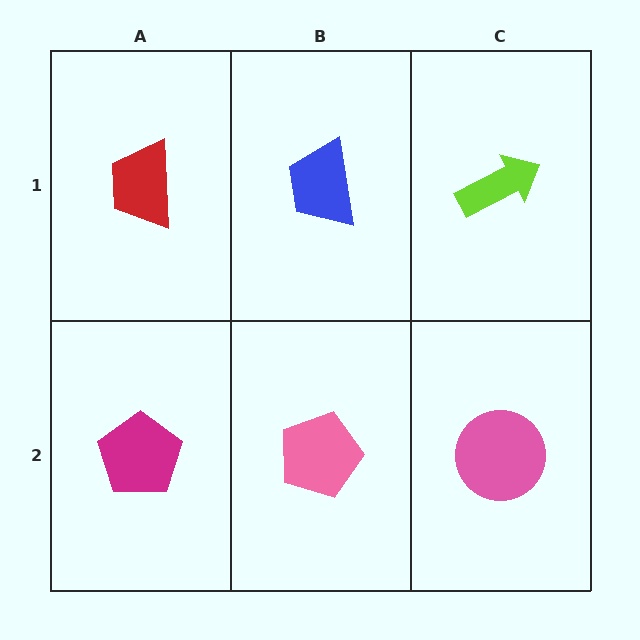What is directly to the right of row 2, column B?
A pink circle.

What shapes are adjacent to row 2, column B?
A blue trapezoid (row 1, column B), a magenta pentagon (row 2, column A), a pink circle (row 2, column C).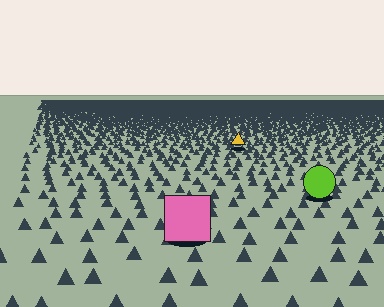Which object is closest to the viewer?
The pink square is closest. The texture marks near it are larger and more spread out.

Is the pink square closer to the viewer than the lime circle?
Yes. The pink square is closer — you can tell from the texture gradient: the ground texture is coarser near it.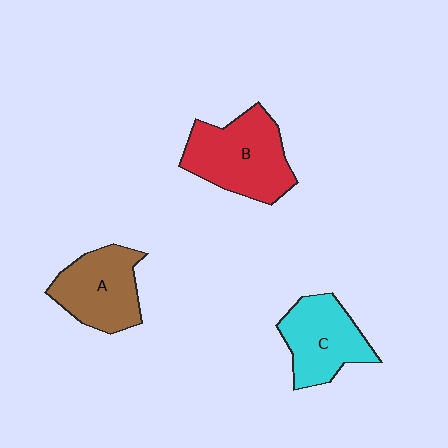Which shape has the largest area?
Shape B (red).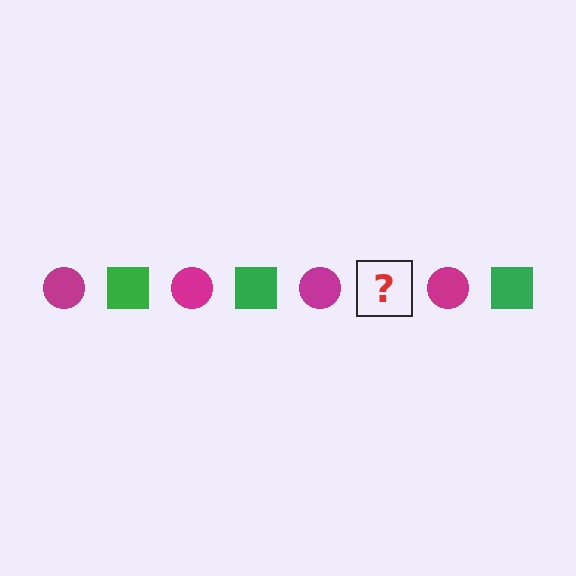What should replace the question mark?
The question mark should be replaced with a green square.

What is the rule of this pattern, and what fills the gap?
The rule is that the pattern alternates between magenta circle and green square. The gap should be filled with a green square.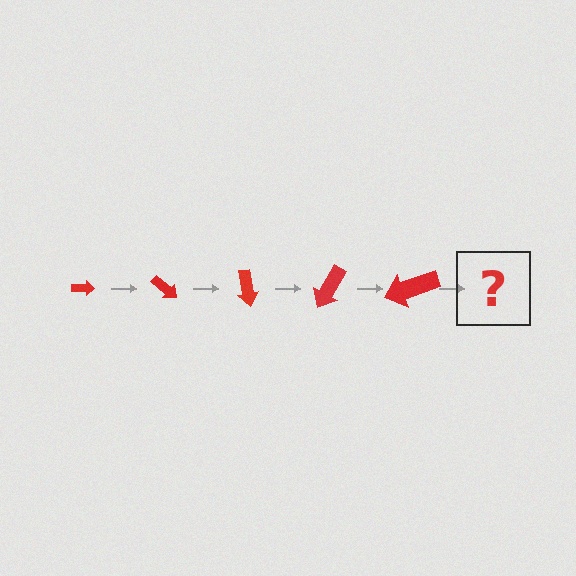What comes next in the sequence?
The next element should be an arrow, larger than the previous one and rotated 200 degrees from the start.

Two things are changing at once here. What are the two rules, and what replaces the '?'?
The two rules are that the arrow grows larger each step and it rotates 40 degrees each step. The '?' should be an arrow, larger than the previous one and rotated 200 degrees from the start.